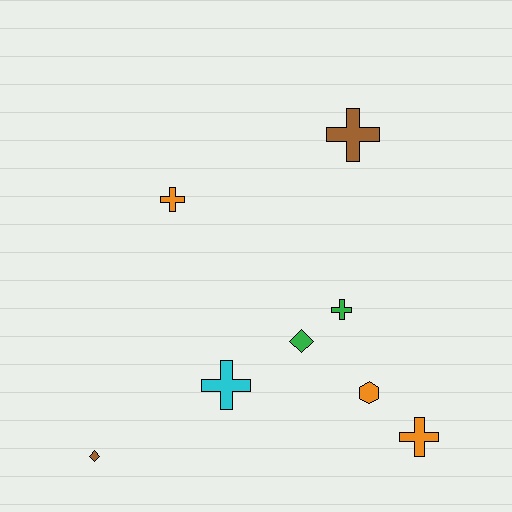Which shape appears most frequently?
Cross, with 5 objects.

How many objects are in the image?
There are 8 objects.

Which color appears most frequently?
Orange, with 3 objects.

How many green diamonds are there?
There is 1 green diamond.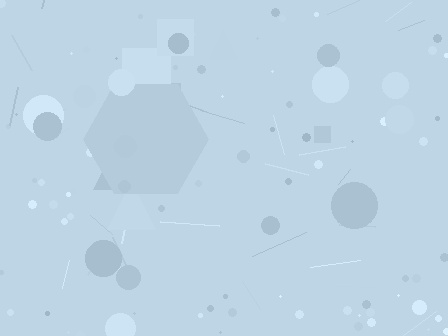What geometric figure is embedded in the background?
A hexagon is embedded in the background.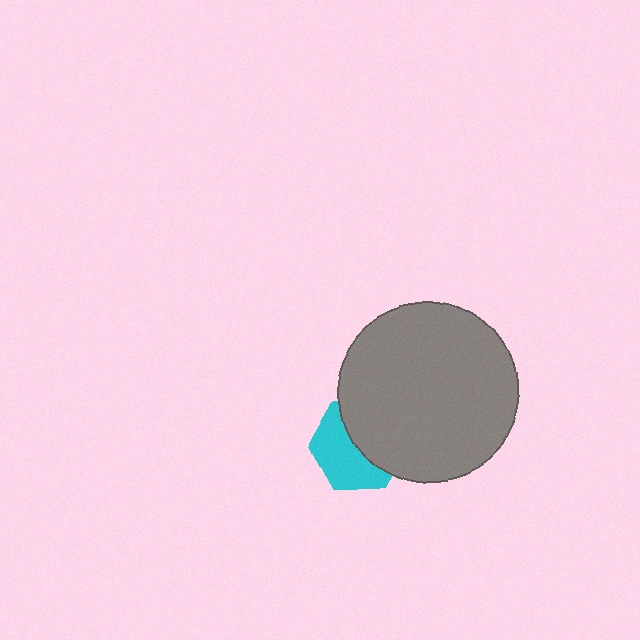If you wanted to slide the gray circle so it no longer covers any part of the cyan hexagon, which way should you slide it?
Slide it right — that is the most direct way to separate the two shapes.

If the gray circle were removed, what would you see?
You would see the complete cyan hexagon.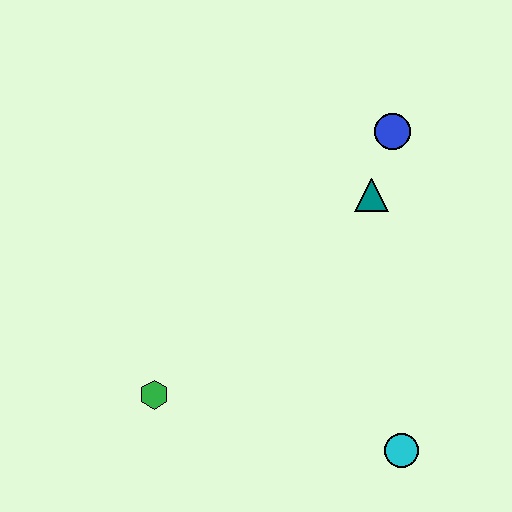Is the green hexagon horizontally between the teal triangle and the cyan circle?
No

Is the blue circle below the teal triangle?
No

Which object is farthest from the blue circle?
The green hexagon is farthest from the blue circle.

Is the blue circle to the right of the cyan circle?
No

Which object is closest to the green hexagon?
The cyan circle is closest to the green hexagon.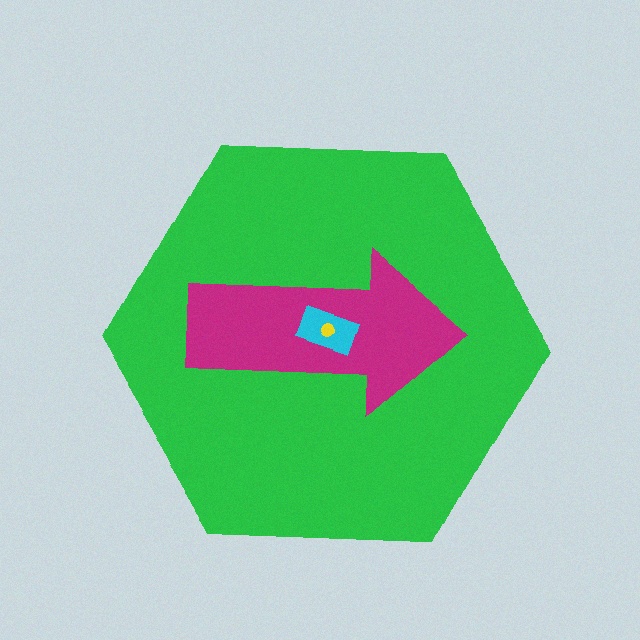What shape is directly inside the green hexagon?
The magenta arrow.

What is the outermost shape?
The green hexagon.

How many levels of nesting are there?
4.